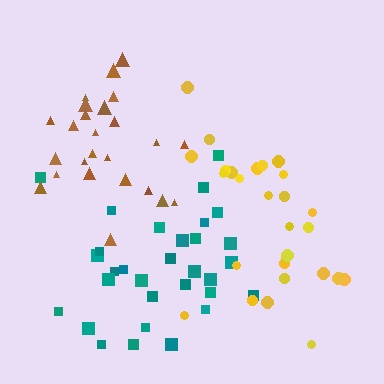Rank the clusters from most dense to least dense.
brown, teal, yellow.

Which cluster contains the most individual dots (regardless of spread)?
Teal (31).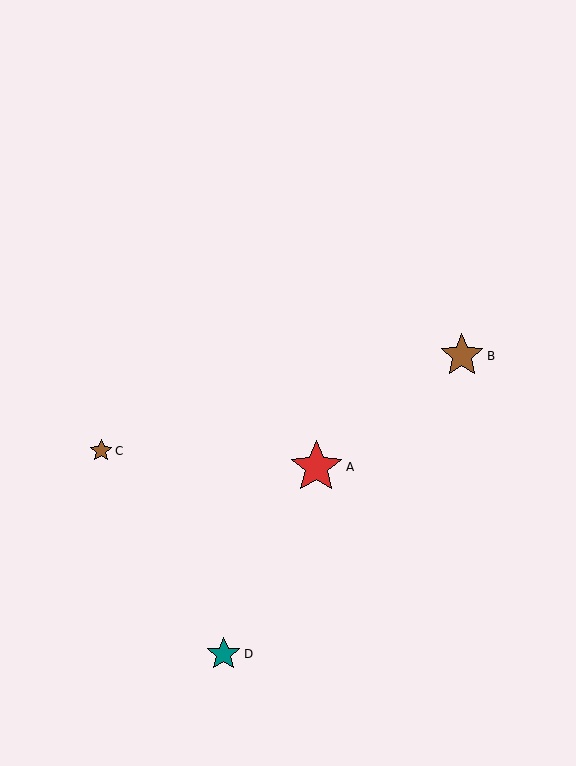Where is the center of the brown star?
The center of the brown star is at (101, 451).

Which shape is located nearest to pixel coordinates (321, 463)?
The red star (labeled A) at (316, 467) is nearest to that location.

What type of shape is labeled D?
Shape D is a teal star.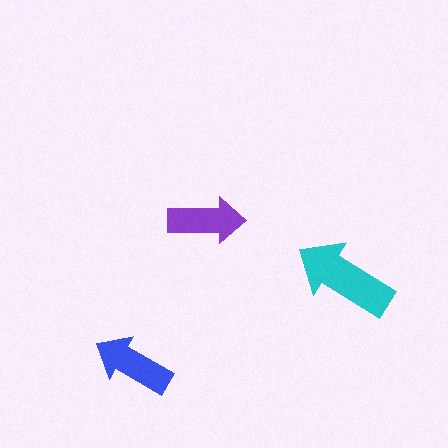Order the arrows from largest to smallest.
the cyan one, the blue one, the purple one.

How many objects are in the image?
There are 3 objects in the image.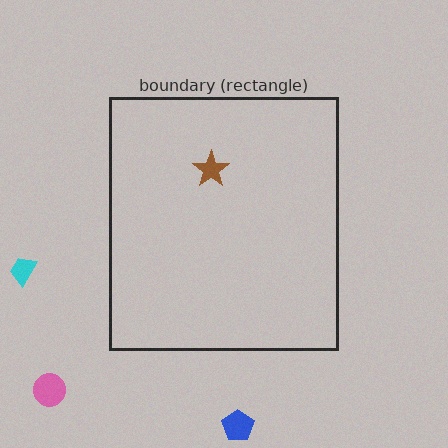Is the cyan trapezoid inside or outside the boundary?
Outside.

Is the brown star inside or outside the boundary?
Inside.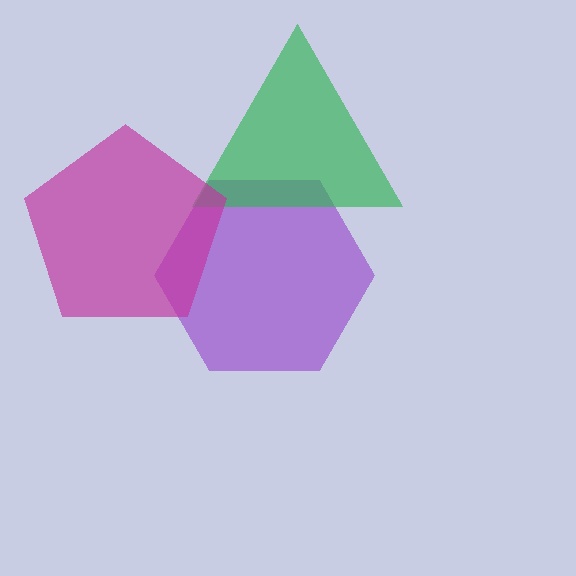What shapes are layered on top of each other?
The layered shapes are: a purple hexagon, a green triangle, a magenta pentagon.